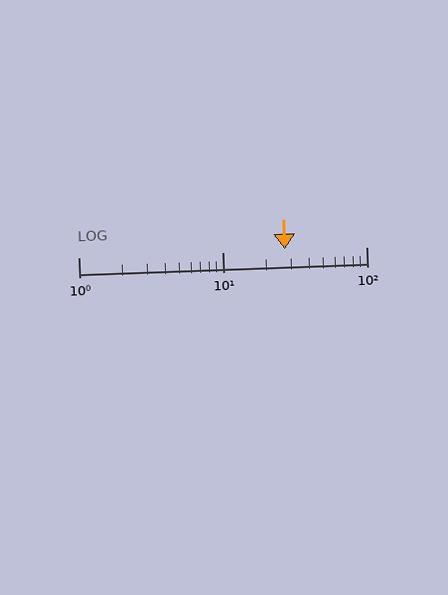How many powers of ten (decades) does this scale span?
The scale spans 2 decades, from 1 to 100.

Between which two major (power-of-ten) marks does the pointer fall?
The pointer is between 10 and 100.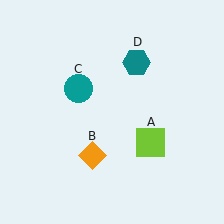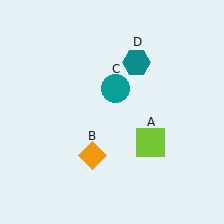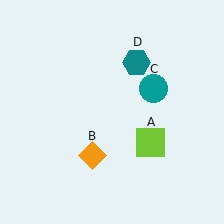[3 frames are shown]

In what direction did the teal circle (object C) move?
The teal circle (object C) moved right.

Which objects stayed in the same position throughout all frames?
Lime square (object A) and orange diamond (object B) and teal hexagon (object D) remained stationary.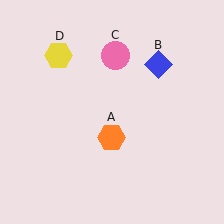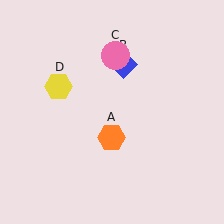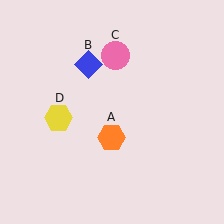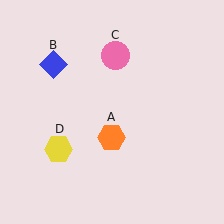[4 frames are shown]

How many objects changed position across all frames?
2 objects changed position: blue diamond (object B), yellow hexagon (object D).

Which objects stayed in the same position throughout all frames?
Orange hexagon (object A) and pink circle (object C) remained stationary.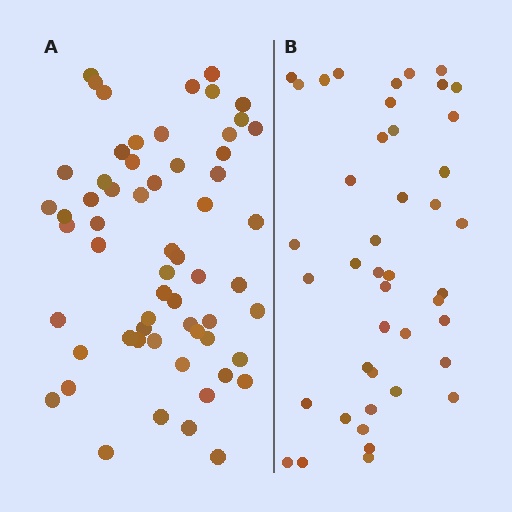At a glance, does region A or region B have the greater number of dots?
Region A (the left region) has more dots.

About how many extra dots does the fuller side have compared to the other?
Region A has approximately 15 more dots than region B.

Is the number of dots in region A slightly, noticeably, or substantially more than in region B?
Region A has noticeably more, but not dramatically so. The ratio is roughly 1.4 to 1.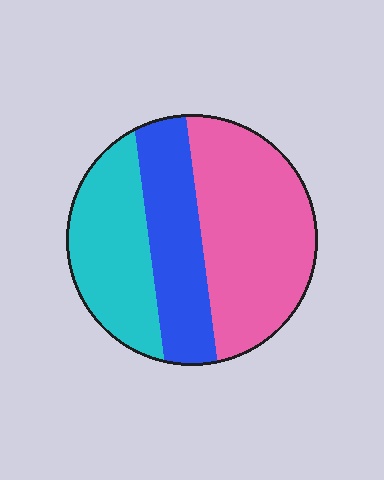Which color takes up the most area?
Pink, at roughly 45%.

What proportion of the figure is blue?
Blue takes up about one quarter (1/4) of the figure.